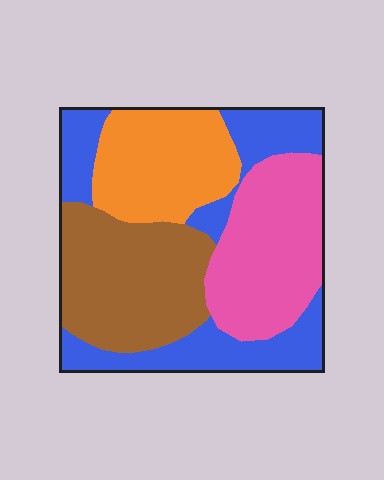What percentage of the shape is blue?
Blue covers 28% of the shape.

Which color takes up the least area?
Orange, at roughly 20%.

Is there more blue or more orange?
Blue.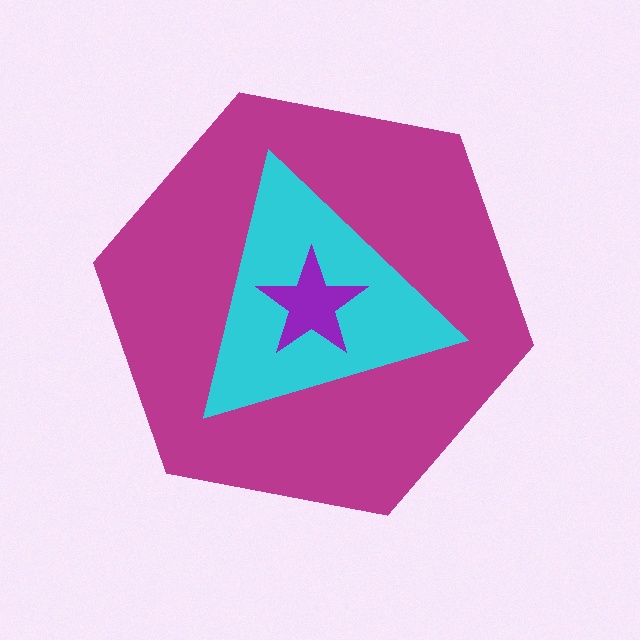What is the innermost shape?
The purple star.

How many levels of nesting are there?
3.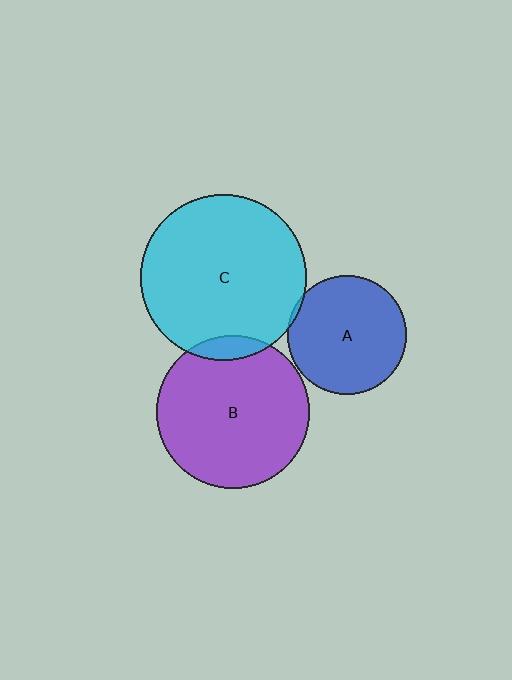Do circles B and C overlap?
Yes.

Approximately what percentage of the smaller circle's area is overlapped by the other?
Approximately 10%.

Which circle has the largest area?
Circle C (cyan).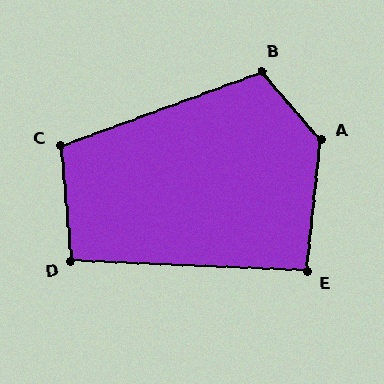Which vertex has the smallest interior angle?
E, at approximately 94 degrees.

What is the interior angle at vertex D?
Approximately 98 degrees (obtuse).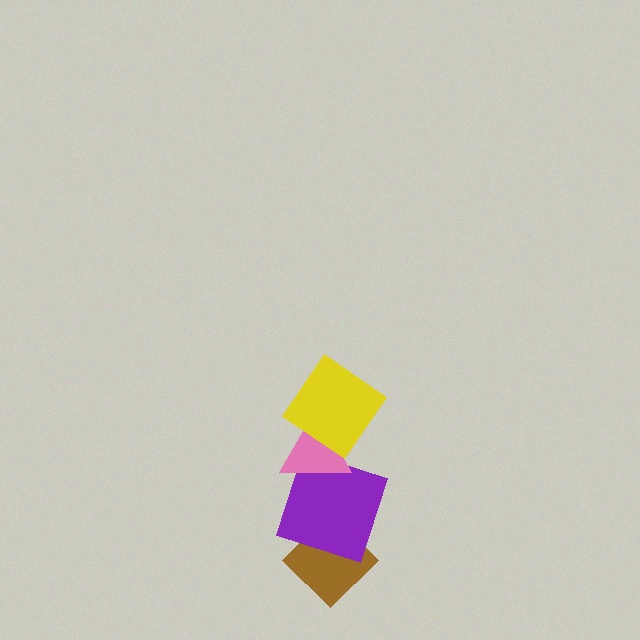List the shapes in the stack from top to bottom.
From top to bottom: the yellow diamond, the pink triangle, the purple square, the brown diamond.